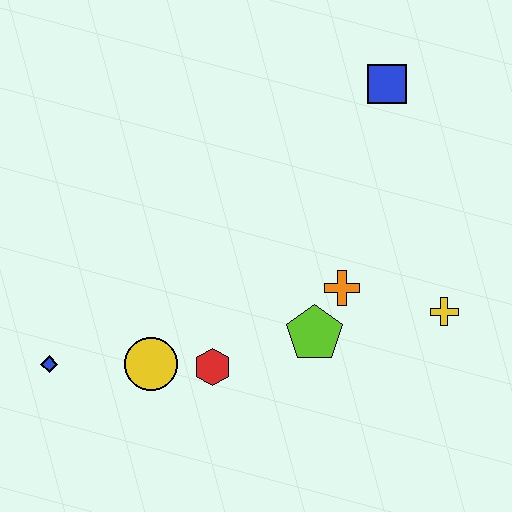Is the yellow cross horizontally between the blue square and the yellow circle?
No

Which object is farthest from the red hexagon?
The blue square is farthest from the red hexagon.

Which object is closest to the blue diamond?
The yellow circle is closest to the blue diamond.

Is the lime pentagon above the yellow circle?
Yes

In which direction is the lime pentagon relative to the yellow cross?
The lime pentagon is to the left of the yellow cross.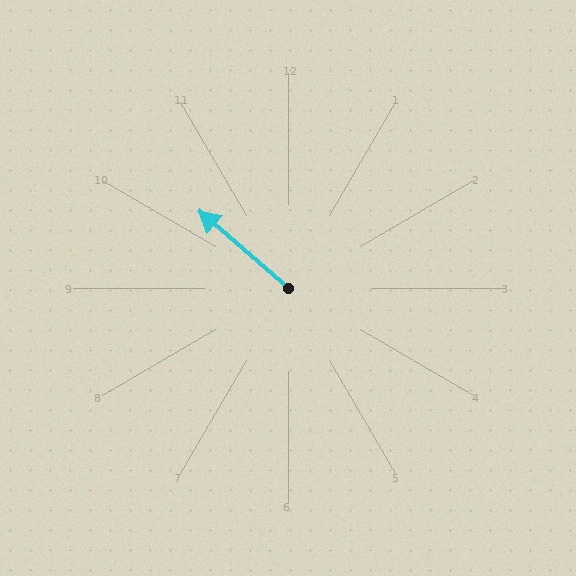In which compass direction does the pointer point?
Northwest.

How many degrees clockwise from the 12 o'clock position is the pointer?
Approximately 311 degrees.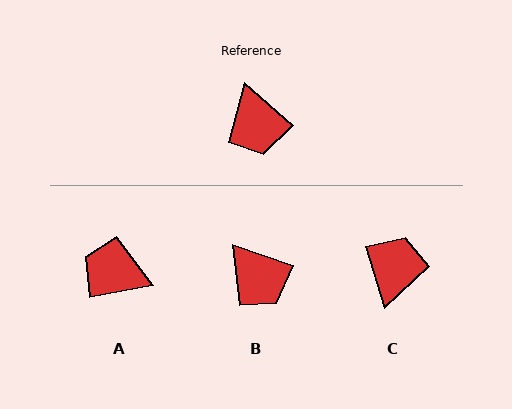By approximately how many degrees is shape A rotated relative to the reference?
Approximately 129 degrees clockwise.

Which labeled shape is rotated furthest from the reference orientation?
C, about 148 degrees away.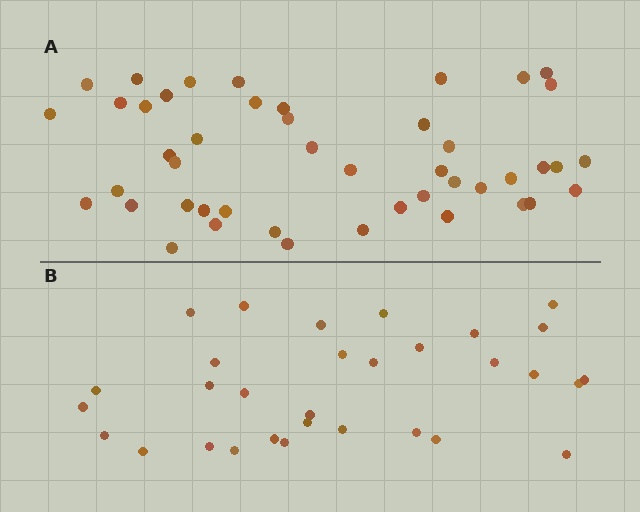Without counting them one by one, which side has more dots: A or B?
Region A (the top region) has more dots.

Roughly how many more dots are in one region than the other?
Region A has approximately 15 more dots than region B.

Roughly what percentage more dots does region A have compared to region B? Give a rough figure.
About 50% more.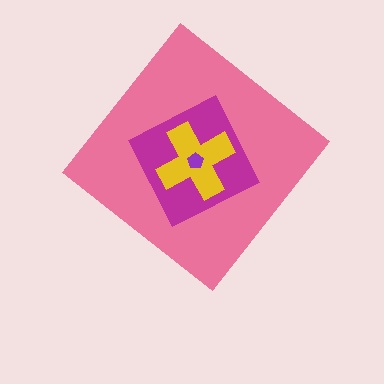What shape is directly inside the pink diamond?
The magenta square.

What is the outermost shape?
The pink diamond.